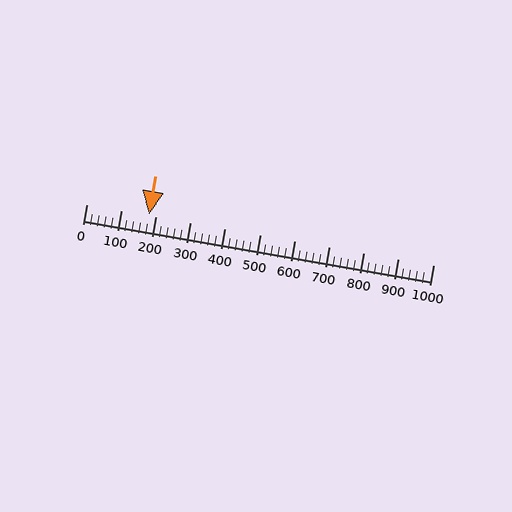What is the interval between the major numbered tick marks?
The major tick marks are spaced 100 units apart.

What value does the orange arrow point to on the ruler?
The orange arrow points to approximately 180.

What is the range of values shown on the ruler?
The ruler shows values from 0 to 1000.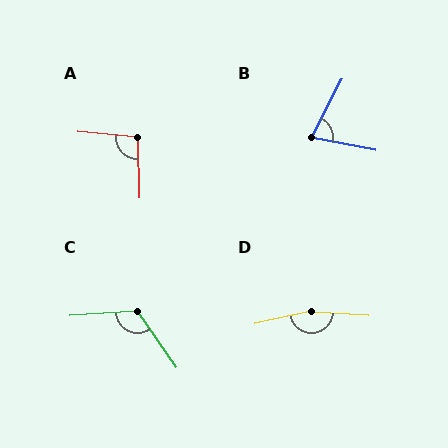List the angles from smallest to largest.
B (74°), A (97°), C (122°), D (164°).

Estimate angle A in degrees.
Approximately 97 degrees.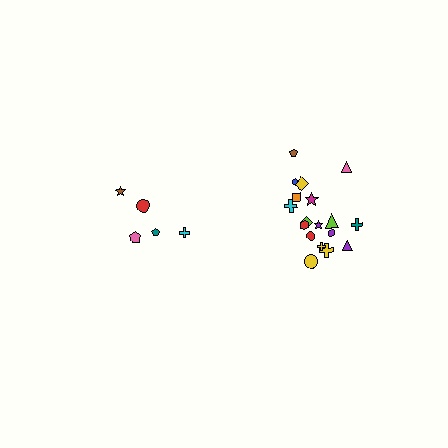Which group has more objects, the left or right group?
The right group.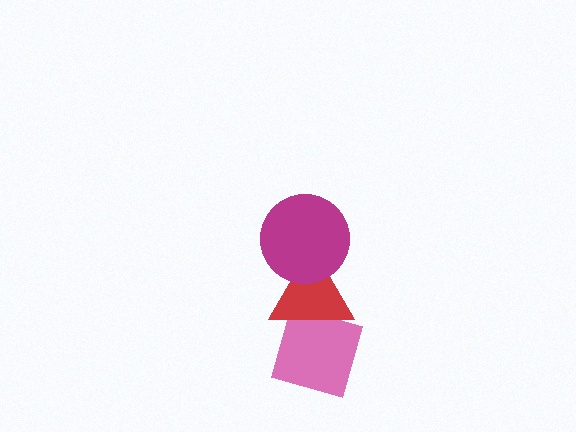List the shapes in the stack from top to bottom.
From top to bottom: the magenta circle, the red triangle, the pink diamond.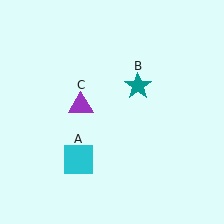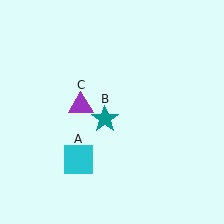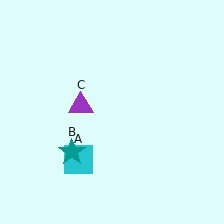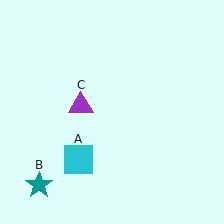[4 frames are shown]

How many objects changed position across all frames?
1 object changed position: teal star (object B).